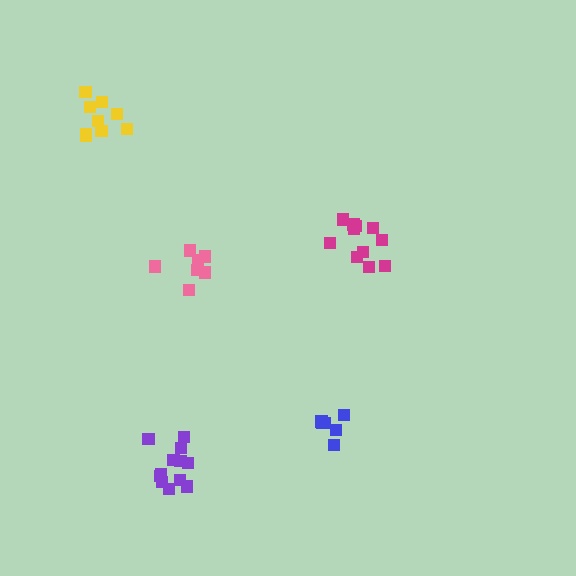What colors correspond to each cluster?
The clusters are colored: yellow, blue, pink, magenta, purple.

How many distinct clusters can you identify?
There are 5 distinct clusters.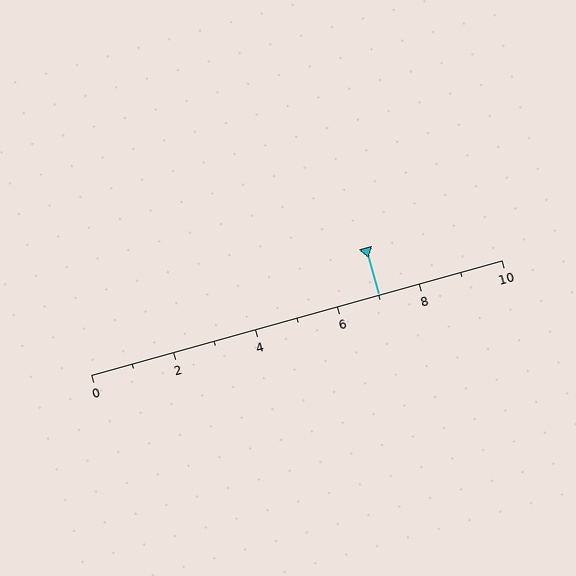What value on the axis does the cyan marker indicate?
The marker indicates approximately 7.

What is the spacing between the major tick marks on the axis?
The major ticks are spaced 2 apart.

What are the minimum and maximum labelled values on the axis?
The axis runs from 0 to 10.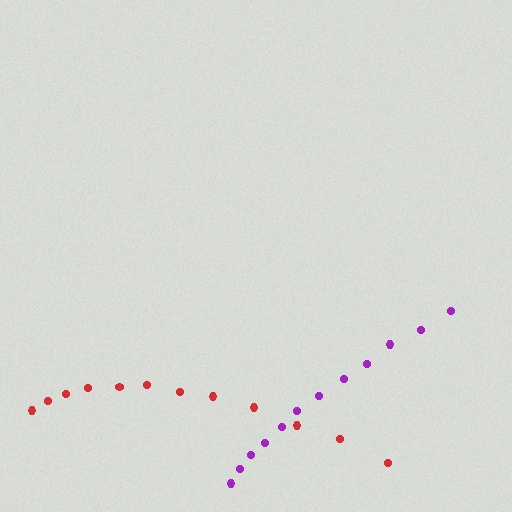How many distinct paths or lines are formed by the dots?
There are 2 distinct paths.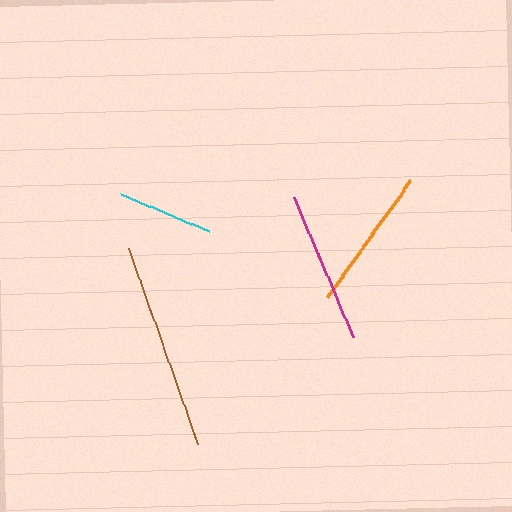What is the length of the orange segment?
The orange segment is approximately 144 pixels long.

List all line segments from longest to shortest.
From longest to shortest: brown, magenta, orange, cyan.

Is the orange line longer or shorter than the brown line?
The brown line is longer than the orange line.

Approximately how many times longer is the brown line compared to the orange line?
The brown line is approximately 1.4 times the length of the orange line.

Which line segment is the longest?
The brown line is the longest at approximately 208 pixels.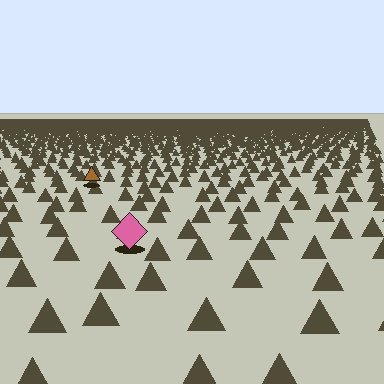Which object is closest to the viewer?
The pink diamond is closest. The texture marks near it are larger and more spread out.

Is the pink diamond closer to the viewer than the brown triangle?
Yes. The pink diamond is closer — you can tell from the texture gradient: the ground texture is coarser near it.